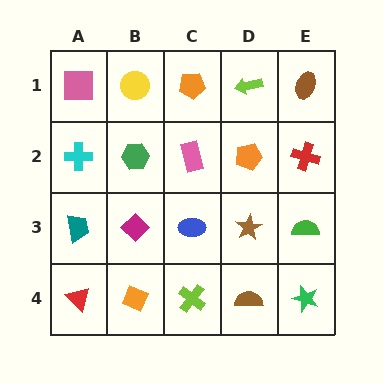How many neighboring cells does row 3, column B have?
4.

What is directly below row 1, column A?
A cyan cross.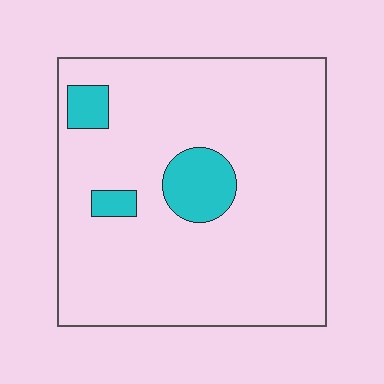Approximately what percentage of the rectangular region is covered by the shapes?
Approximately 10%.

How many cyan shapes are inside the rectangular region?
3.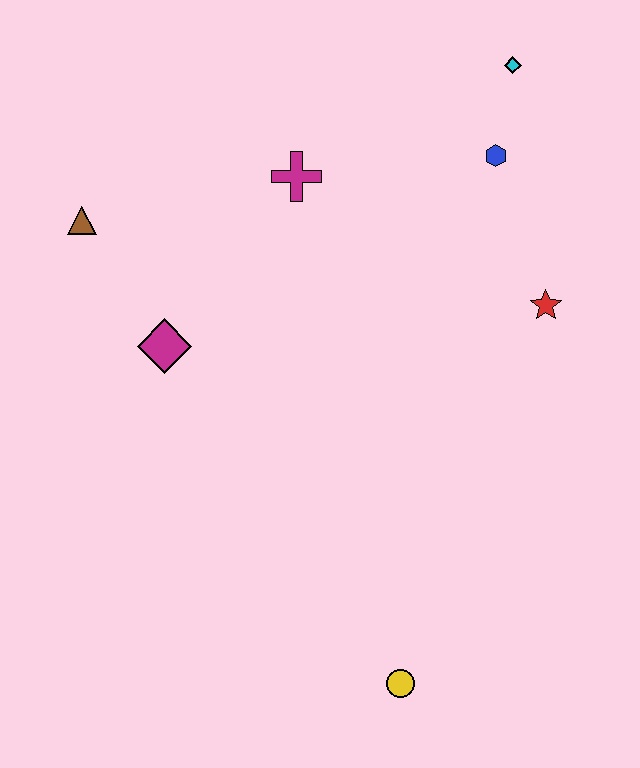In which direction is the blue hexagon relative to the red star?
The blue hexagon is above the red star.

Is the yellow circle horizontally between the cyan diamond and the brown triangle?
Yes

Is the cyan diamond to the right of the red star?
No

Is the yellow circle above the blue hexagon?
No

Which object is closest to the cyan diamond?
The blue hexagon is closest to the cyan diamond.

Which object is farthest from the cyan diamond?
The yellow circle is farthest from the cyan diamond.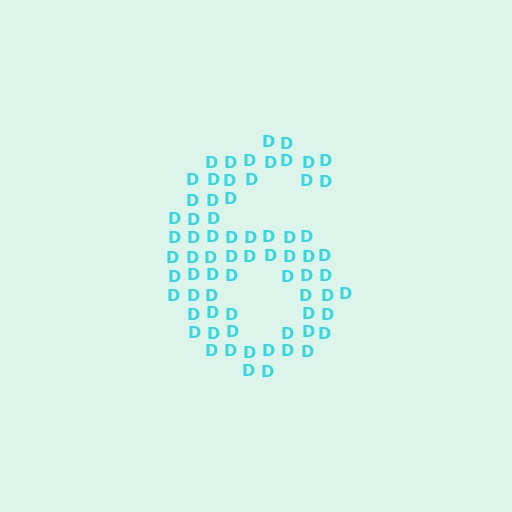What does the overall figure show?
The overall figure shows the digit 6.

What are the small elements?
The small elements are letter D's.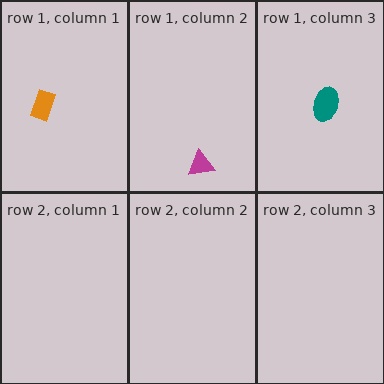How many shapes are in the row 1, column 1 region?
1.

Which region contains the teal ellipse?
The row 1, column 3 region.